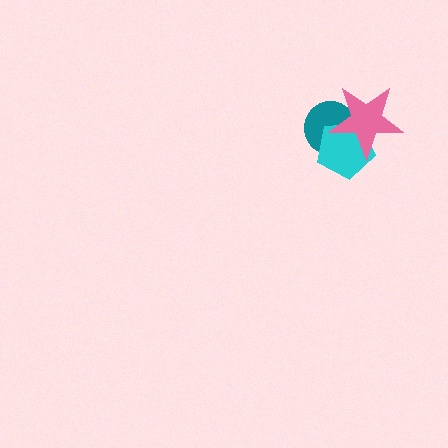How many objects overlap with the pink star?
2 objects overlap with the pink star.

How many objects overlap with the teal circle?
2 objects overlap with the teal circle.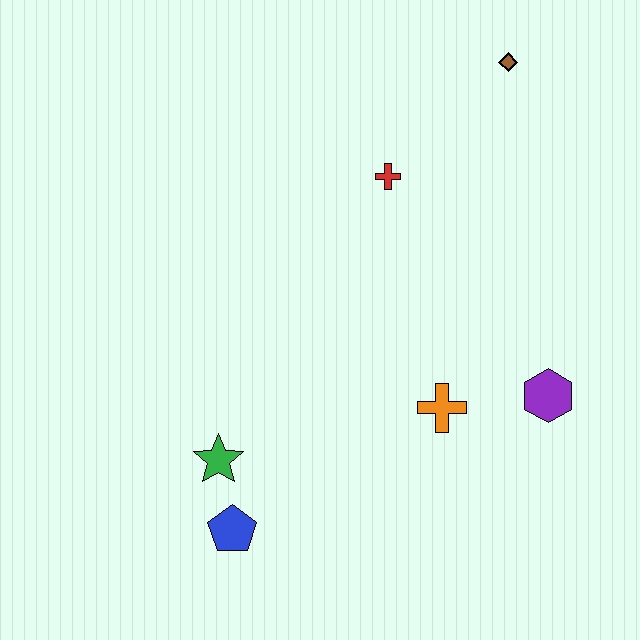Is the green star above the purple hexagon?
No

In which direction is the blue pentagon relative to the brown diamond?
The blue pentagon is below the brown diamond.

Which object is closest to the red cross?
The brown diamond is closest to the red cross.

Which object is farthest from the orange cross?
The brown diamond is farthest from the orange cross.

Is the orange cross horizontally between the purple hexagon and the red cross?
Yes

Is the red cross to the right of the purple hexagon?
No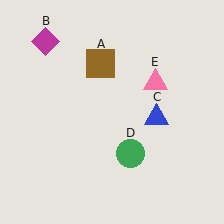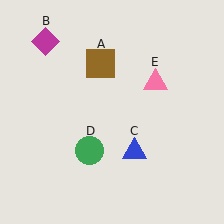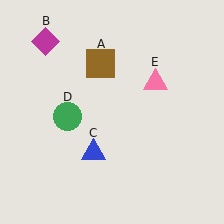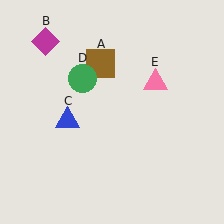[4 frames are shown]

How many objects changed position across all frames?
2 objects changed position: blue triangle (object C), green circle (object D).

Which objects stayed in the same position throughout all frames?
Brown square (object A) and magenta diamond (object B) and pink triangle (object E) remained stationary.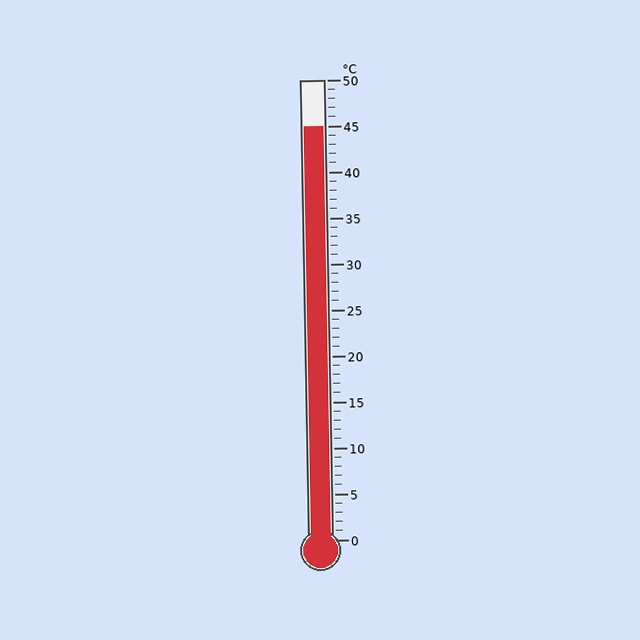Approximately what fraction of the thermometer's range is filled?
The thermometer is filled to approximately 90% of its range.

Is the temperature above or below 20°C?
The temperature is above 20°C.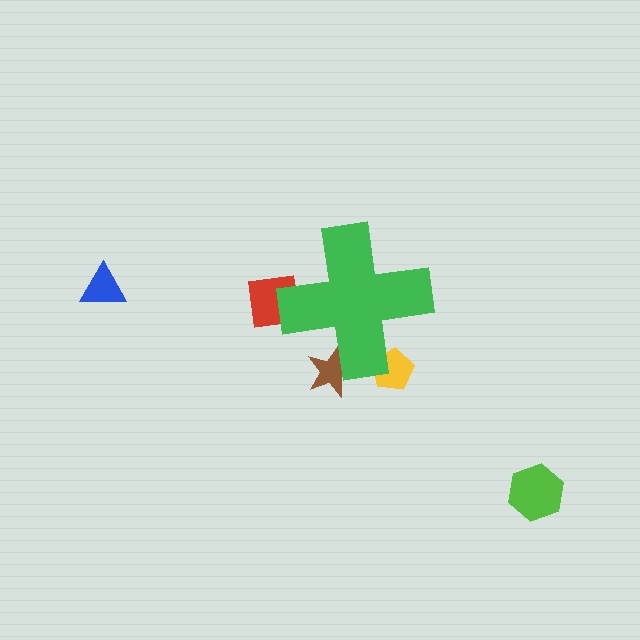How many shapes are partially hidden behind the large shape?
3 shapes are partially hidden.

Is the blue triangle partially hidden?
No, the blue triangle is fully visible.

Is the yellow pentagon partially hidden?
Yes, the yellow pentagon is partially hidden behind the green cross.